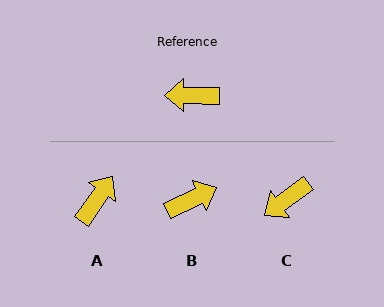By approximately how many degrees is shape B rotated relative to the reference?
Approximately 154 degrees clockwise.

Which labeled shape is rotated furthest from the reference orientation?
B, about 154 degrees away.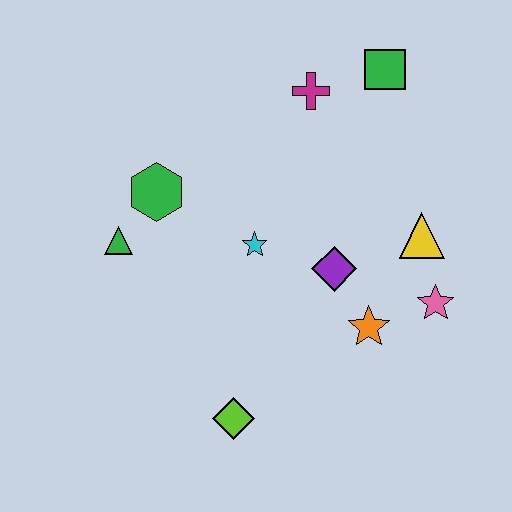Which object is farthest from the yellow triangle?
The green triangle is farthest from the yellow triangle.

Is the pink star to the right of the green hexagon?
Yes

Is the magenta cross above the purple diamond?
Yes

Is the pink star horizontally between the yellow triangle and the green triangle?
No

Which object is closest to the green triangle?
The green hexagon is closest to the green triangle.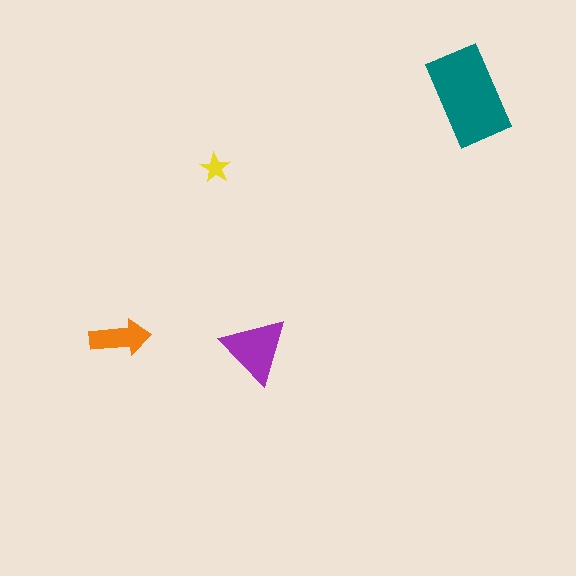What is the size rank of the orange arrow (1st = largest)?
3rd.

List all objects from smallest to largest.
The yellow star, the orange arrow, the purple triangle, the teal rectangle.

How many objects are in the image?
There are 4 objects in the image.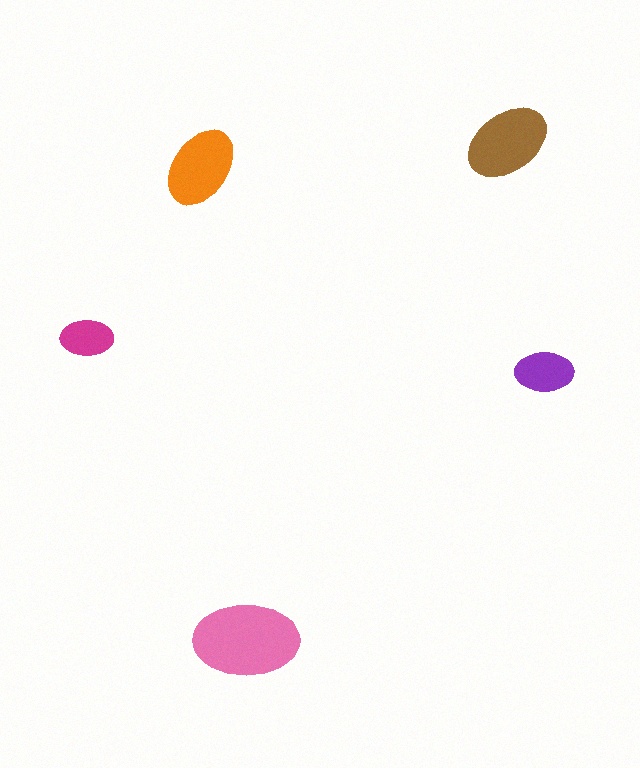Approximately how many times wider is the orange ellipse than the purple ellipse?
About 1.5 times wider.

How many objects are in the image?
There are 5 objects in the image.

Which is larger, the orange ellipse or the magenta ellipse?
The orange one.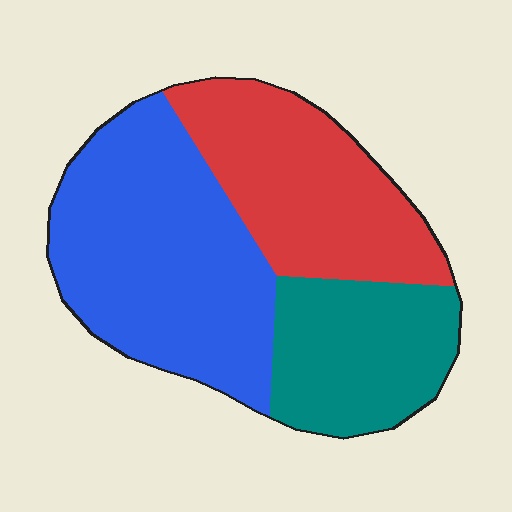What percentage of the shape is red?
Red covers roughly 30% of the shape.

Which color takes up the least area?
Teal, at roughly 25%.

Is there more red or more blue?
Blue.